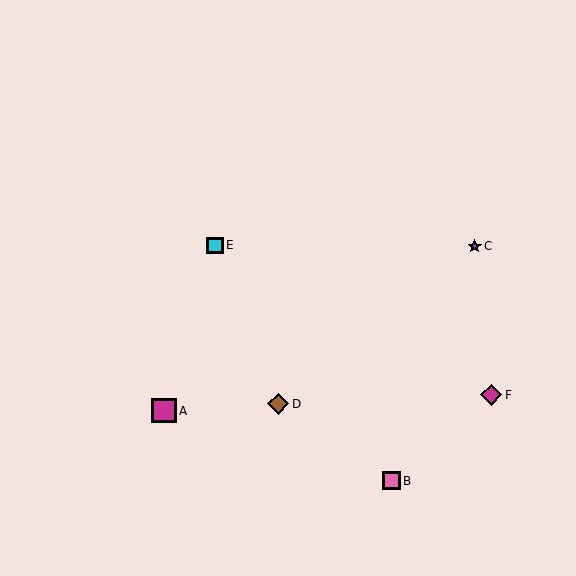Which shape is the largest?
The magenta square (labeled A) is the largest.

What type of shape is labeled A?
Shape A is a magenta square.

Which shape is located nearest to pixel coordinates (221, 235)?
The cyan square (labeled E) at (215, 245) is nearest to that location.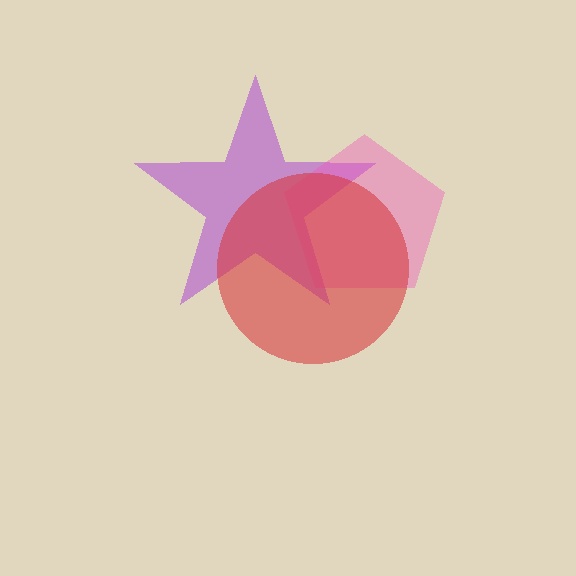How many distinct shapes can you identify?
There are 3 distinct shapes: a purple star, a pink pentagon, a red circle.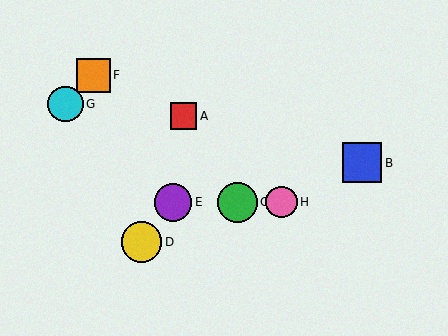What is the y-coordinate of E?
Object E is at y≈202.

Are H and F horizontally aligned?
No, H is at y≈202 and F is at y≈75.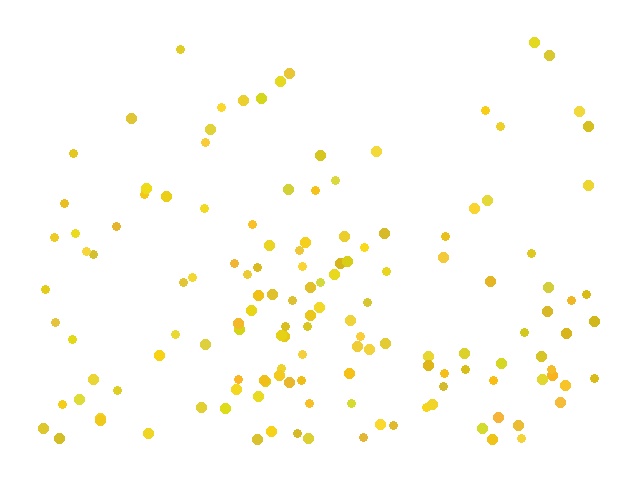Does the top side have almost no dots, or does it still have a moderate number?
Still a moderate number, just noticeably fewer than the bottom.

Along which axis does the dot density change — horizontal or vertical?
Vertical.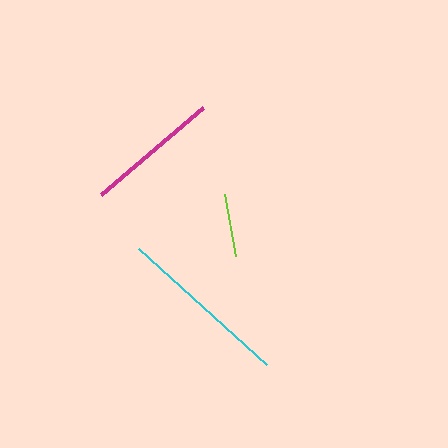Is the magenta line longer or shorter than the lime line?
The magenta line is longer than the lime line.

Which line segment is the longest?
The cyan line is the longest at approximately 173 pixels.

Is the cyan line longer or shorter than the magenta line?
The cyan line is longer than the magenta line.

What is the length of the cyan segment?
The cyan segment is approximately 173 pixels long.